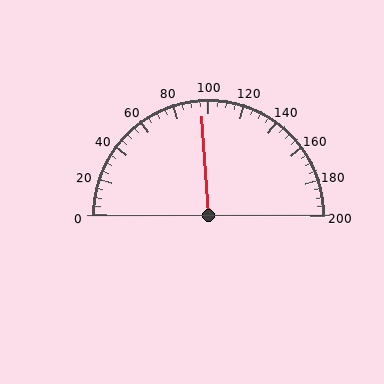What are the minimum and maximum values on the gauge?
The gauge ranges from 0 to 200.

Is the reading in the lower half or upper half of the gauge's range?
The reading is in the lower half of the range (0 to 200).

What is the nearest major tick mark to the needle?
The nearest major tick mark is 100.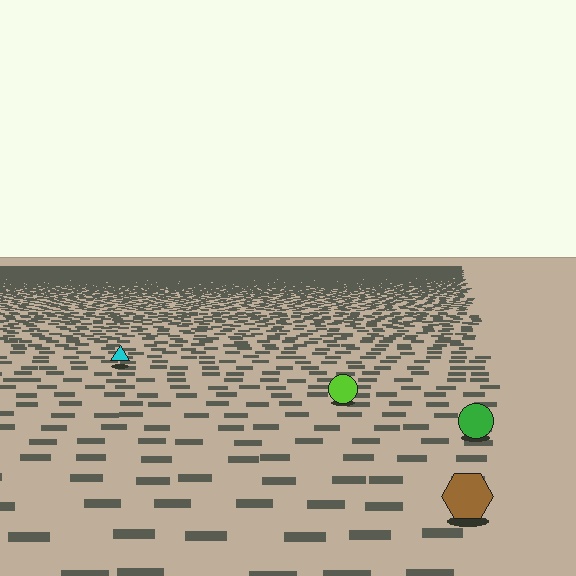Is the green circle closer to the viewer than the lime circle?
Yes. The green circle is closer — you can tell from the texture gradient: the ground texture is coarser near it.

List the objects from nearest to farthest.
From nearest to farthest: the brown hexagon, the green circle, the lime circle, the cyan triangle.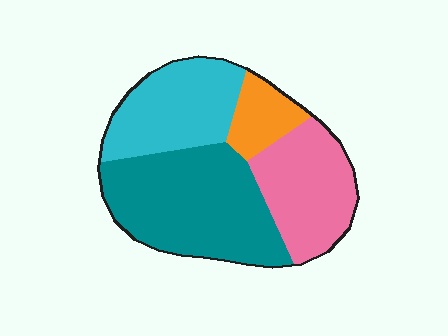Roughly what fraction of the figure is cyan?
Cyan takes up about one quarter (1/4) of the figure.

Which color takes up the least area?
Orange, at roughly 10%.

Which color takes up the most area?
Teal, at roughly 40%.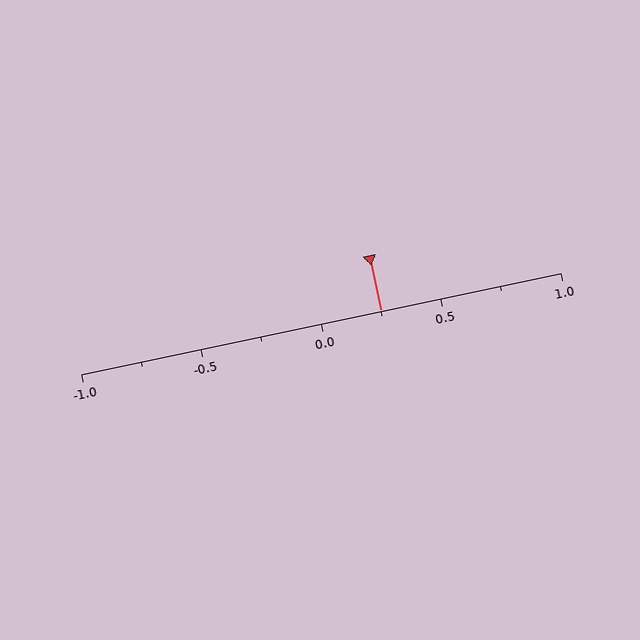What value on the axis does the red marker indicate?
The marker indicates approximately 0.25.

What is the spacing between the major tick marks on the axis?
The major ticks are spaced 0.5 apart.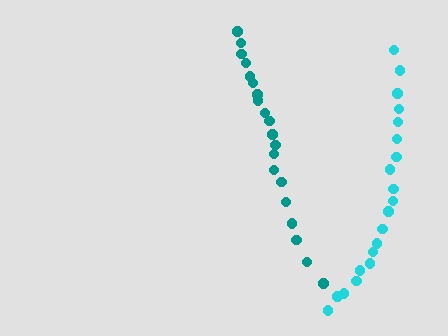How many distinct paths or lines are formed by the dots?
There are 2 distinct paths.